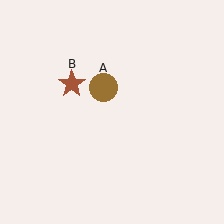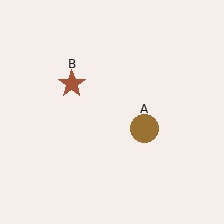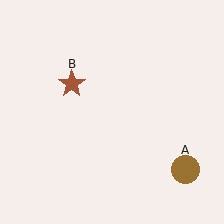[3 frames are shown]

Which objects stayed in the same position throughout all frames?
Brown star (object B) remained stationary.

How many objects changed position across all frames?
1 object changed position: brown circle (object A).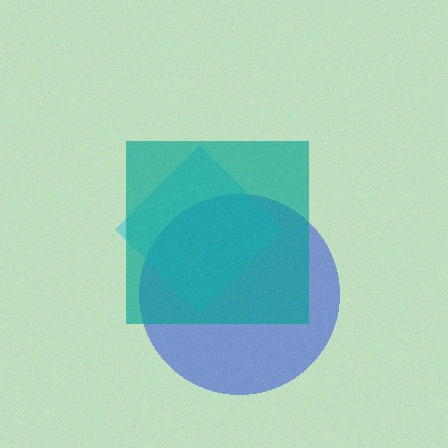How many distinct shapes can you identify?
There are 3 distinct shapes: a blue circle, a cyan diamond, a teal square.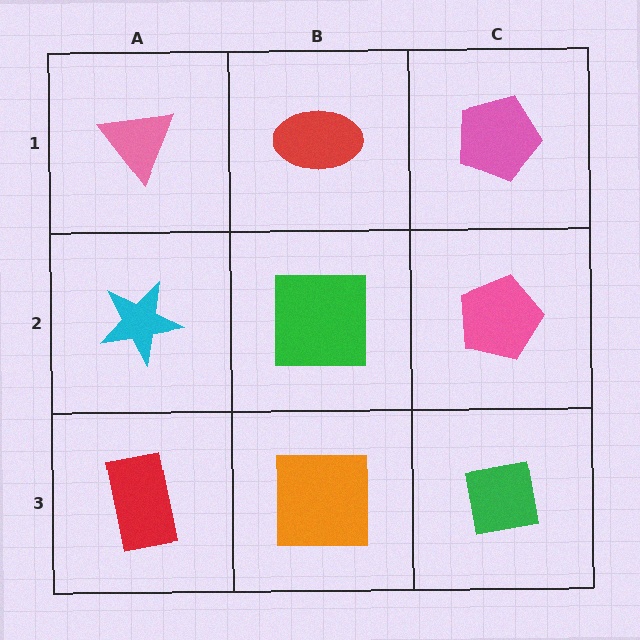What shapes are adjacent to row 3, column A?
A cyan star (row 2, column A), an orange square (row 3, column B).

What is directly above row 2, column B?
A red ellipse.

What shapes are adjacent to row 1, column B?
A green square (row 2, column B), a pink triangle (row 1, column A), a pink pentagon (row 1, column C).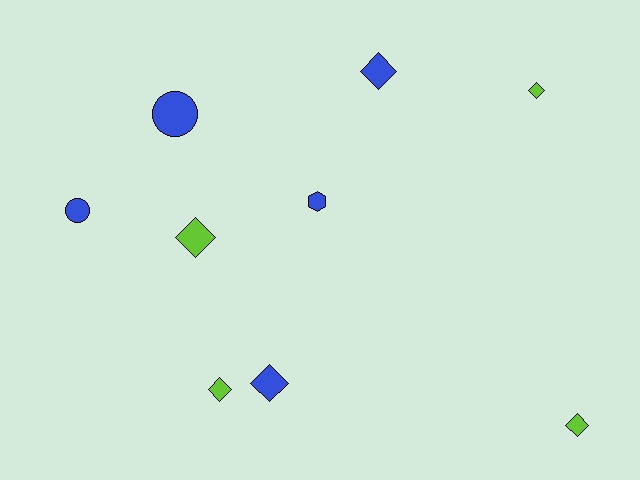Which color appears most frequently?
Blue, with 5 objects.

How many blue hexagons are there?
There is 1 blue hexagon.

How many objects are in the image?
There are 9 objects.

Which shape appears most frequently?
Diamond, with 6 objects.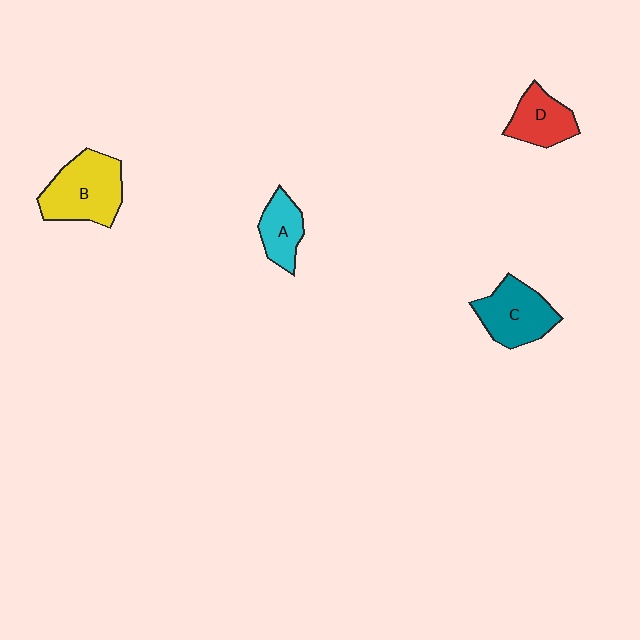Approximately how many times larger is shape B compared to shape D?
Approximately 1.6 times.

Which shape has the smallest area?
Shape A (cyan).